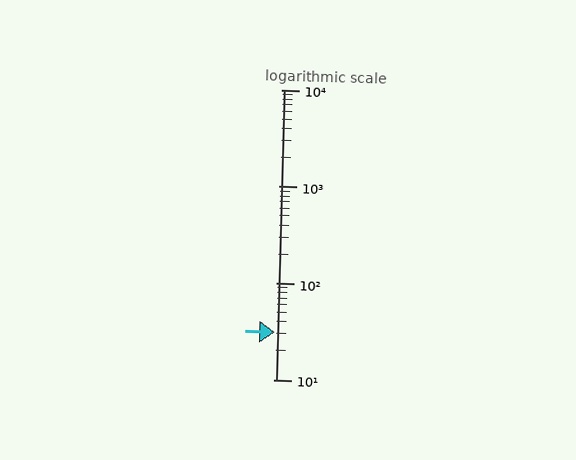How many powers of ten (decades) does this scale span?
The scale spans 3 decades, from 10 to 10000.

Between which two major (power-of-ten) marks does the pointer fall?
The pointer is between 10 and 100.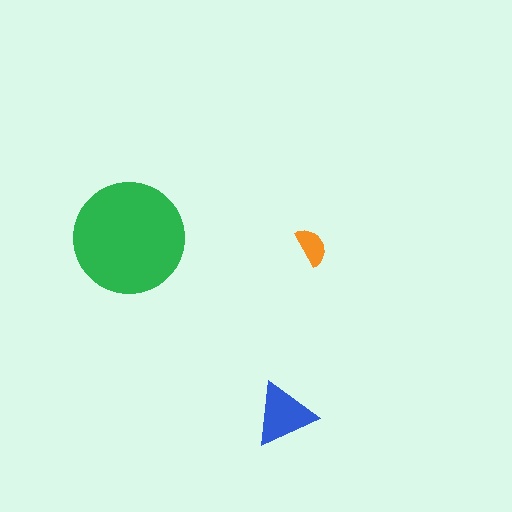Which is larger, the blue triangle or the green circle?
The green circle.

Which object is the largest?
The green circle.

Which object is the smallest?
The orange semicircle.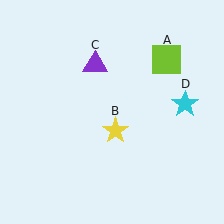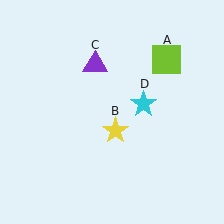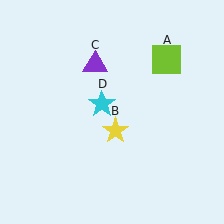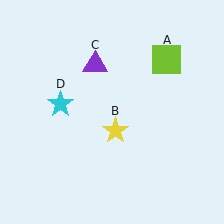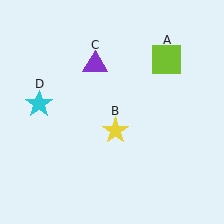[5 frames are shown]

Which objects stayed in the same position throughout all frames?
Lime square (object A) and yellow star (object B) and purple triangle (object C) remained stationary.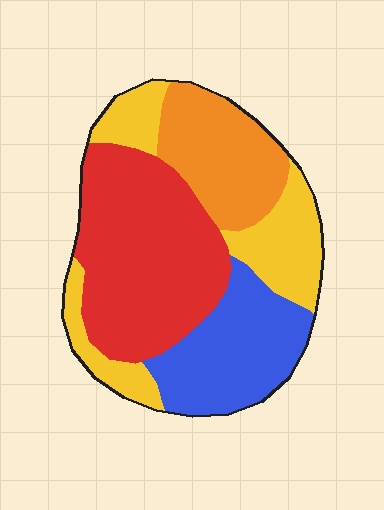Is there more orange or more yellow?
Yellow.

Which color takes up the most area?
Red, at roughly 35%.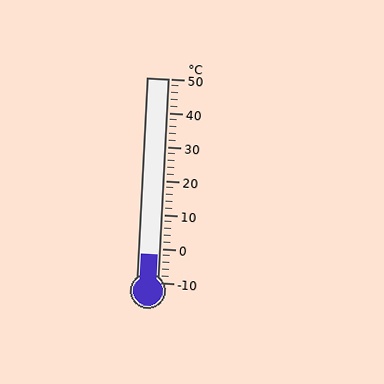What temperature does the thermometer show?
The thermometer shows approximately -2°C.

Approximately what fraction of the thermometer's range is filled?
The thermometer is filled to approximately 15% of its range.